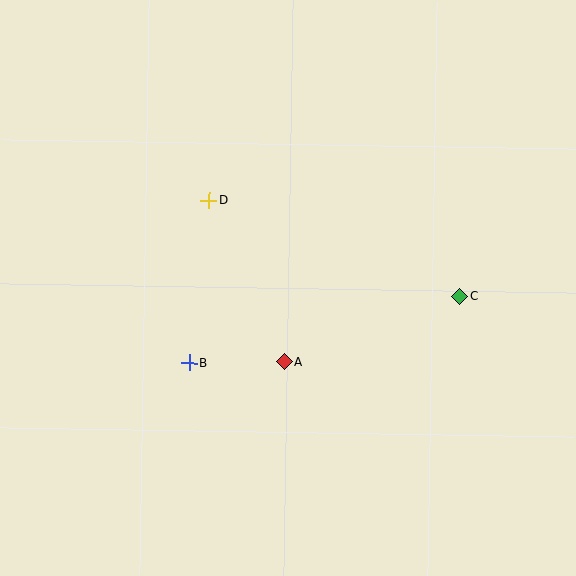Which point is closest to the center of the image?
Point A at (284, 362) is closest to the center.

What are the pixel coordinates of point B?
Point B is at (189, 363).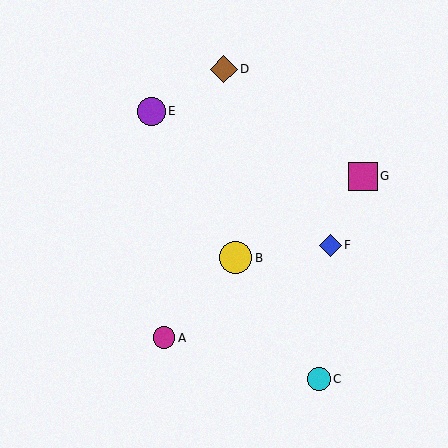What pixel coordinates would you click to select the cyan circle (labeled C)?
Click at (319, 379) to select the cyan circle C.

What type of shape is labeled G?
Shape G is a magenta square.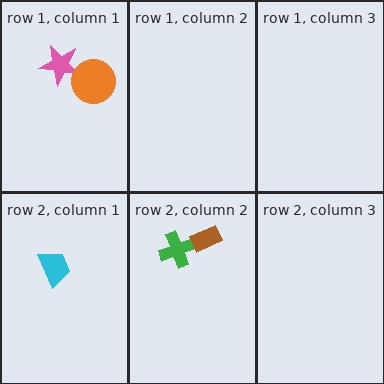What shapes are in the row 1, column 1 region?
The pink star, the orange circle.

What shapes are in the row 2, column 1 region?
The cyan trapezoid.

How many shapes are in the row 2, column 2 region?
2.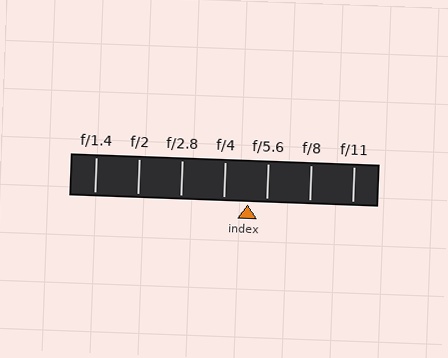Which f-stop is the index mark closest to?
The index mark is closest to f/5.6.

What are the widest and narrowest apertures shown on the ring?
The widest aperture shown is f/1.4 and the narrowest is f/11.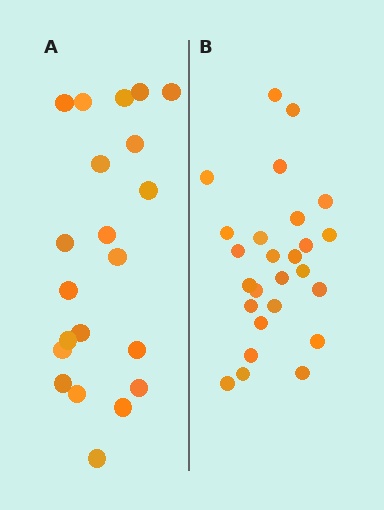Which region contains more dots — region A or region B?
Region B (the right region) has more dots.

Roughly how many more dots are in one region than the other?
Region B has about 5 more dots than region A.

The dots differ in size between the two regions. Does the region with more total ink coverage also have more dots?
No. Region A has more total ink coverage because its dots are larger, but region B actually contains more individual dots. Total area can be misleading — the number of items is what matters here.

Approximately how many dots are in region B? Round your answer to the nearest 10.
About 30 dots. (The exact count is 26, which rounds to 30.)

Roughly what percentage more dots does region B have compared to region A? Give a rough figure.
About 25% more.